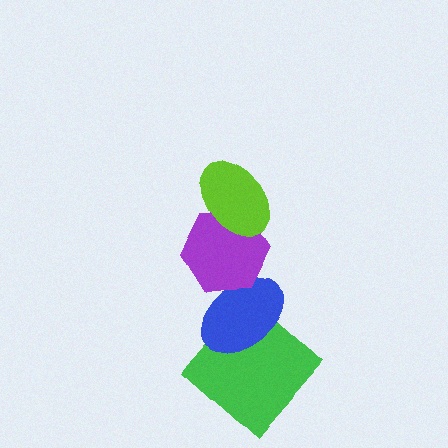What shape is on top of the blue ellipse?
The purple hexagon is on top of the blue ellipse.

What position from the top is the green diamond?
The green diamond is 4th from the top.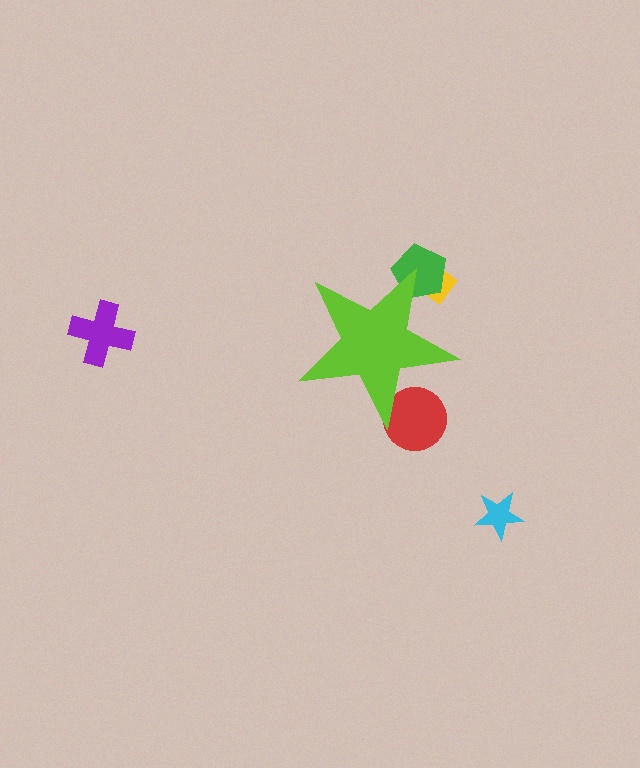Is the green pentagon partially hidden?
Yes, the green pentagon is partially hidden behind the lime star.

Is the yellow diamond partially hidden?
Yes, the yellow diamond is partially hidden behind the lime star.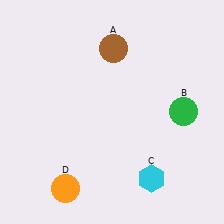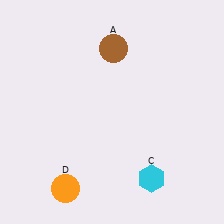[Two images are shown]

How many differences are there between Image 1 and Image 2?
There is 1 difference between the two images.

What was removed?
The green circle (B) was removed in Image 2.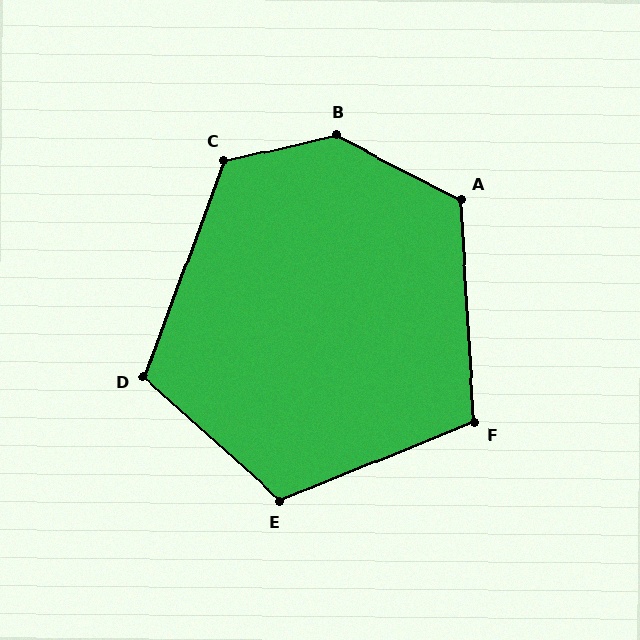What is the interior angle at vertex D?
Approximately 112 degrees (obtuse).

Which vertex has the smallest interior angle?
F, at approximately 109 degrees.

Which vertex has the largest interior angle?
B, at approximately 140 degrees.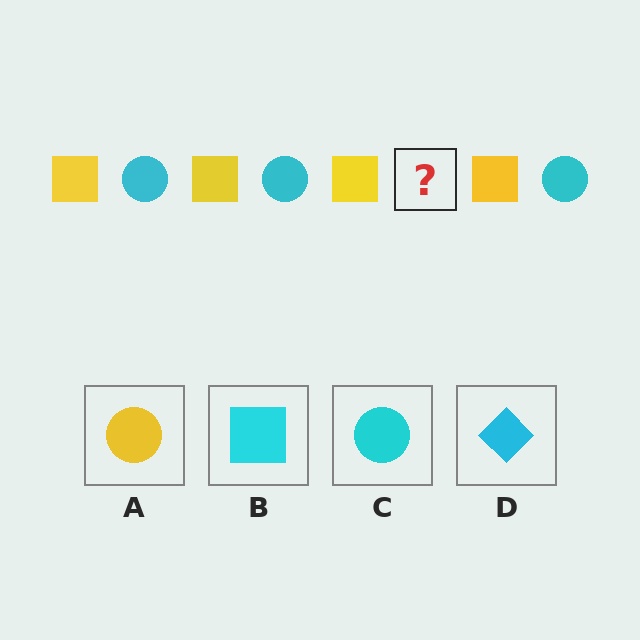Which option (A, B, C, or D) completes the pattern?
C.